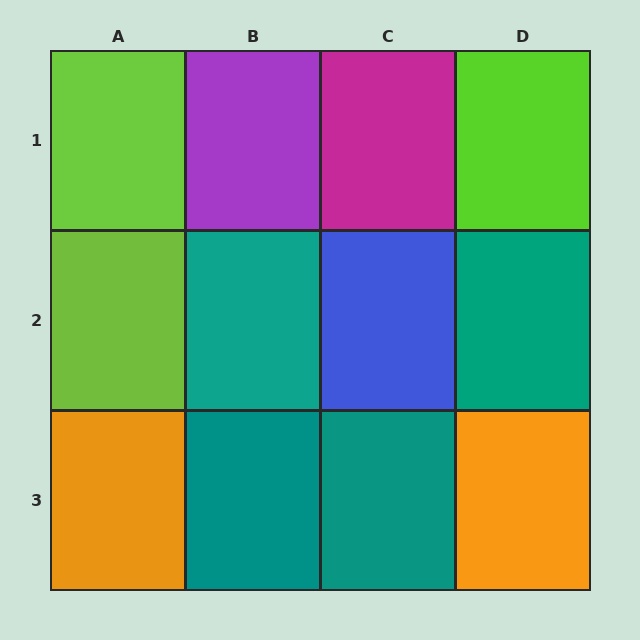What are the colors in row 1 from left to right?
Lime, purple, magenta, lime.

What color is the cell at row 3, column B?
Teal.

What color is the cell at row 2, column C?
Blue.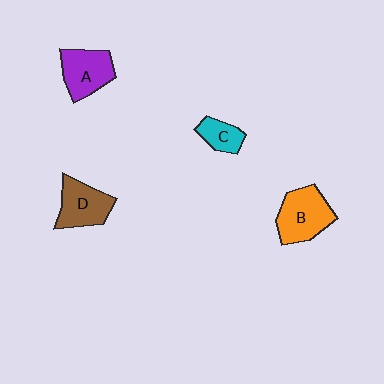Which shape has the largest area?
Shape B (orange).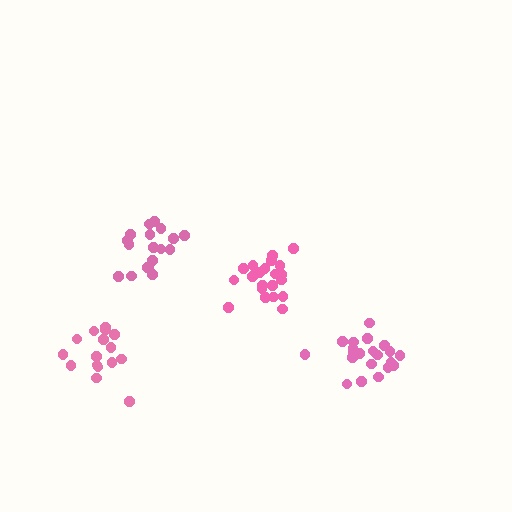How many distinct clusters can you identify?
There are 4 distinct clusters.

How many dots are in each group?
Group 1: 18 dots, Group 2: 21 dots, Group 3: 16 dots, Group 4: 21 dots (76 total).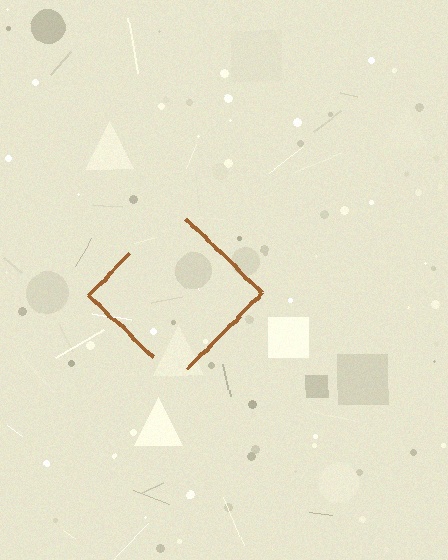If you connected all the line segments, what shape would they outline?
They would outline a diamond.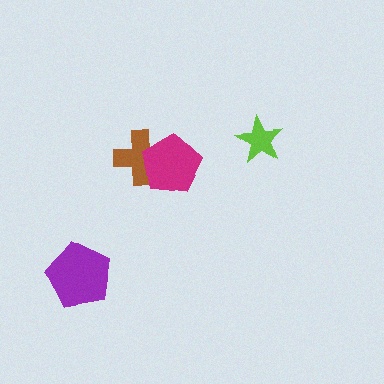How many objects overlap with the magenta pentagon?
1 object overlaps with the magenta pentagon.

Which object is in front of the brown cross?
The magenta pentagon is in front of the brown cross.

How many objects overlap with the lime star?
0 objects overlap with the lime star.